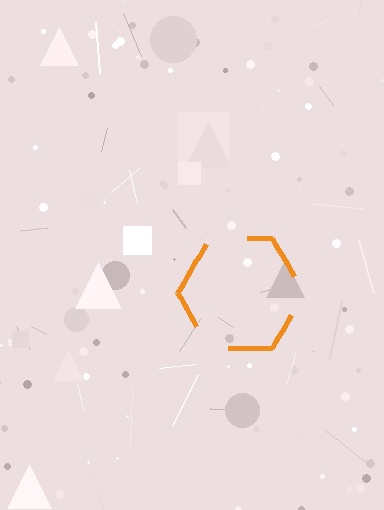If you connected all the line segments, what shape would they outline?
They would outline a hexagon.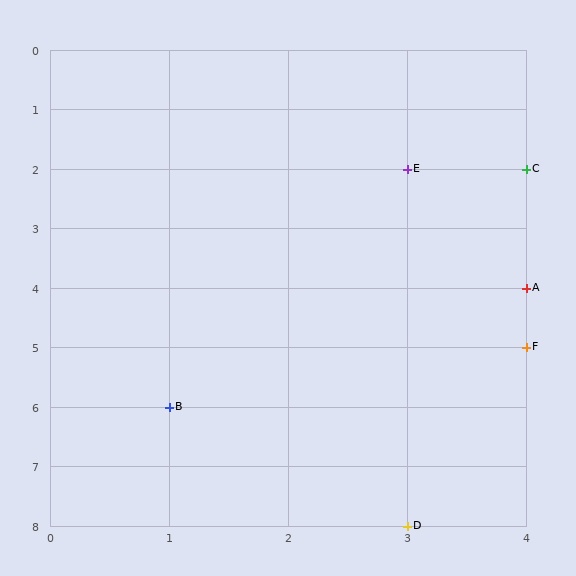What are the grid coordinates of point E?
Point E is at grid coordinates (3, 2).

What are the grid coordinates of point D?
Point D is at grid coordinates (3, 8).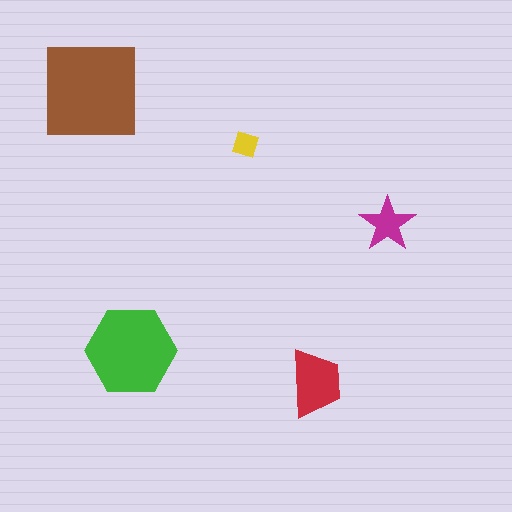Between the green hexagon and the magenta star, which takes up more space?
The green hexagon.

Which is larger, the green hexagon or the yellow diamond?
The green hexagon.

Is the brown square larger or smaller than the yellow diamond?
Larger.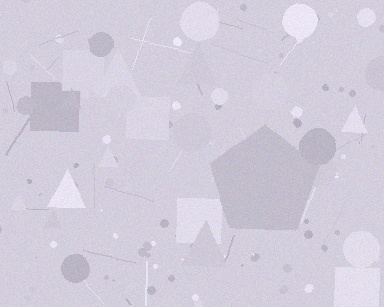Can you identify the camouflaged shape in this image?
The camouflaged shape is a pentagon.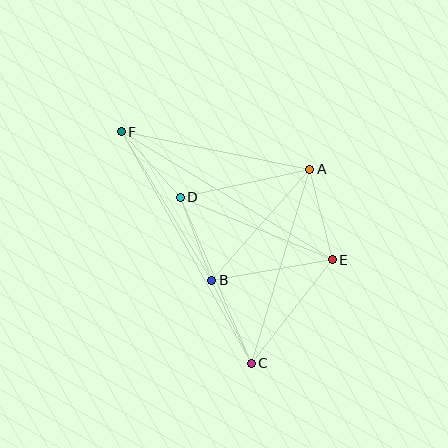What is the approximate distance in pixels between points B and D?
The distance between B and D is approximately 88 pixels.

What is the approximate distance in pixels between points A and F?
The distance between A and F is approximately 192 pixels.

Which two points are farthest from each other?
Points C and F are farthest from each other.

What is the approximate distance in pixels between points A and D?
The distance between A and D is approximately 132 pixels.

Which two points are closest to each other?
Points D and F are closest to each other.